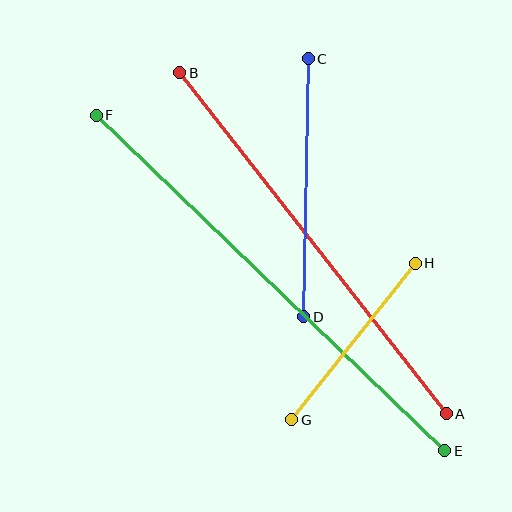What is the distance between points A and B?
The distance is approximately 433 pixels.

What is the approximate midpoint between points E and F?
The midpoint is at approximately (271, 283) pixels.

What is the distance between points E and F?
The distance is approximately 484 pixels.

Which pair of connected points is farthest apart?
Points E and F are farthest apart.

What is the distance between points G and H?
The distance is approximately 199 pixels.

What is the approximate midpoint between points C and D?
The midpoint is at approximately (306, 188) pixels.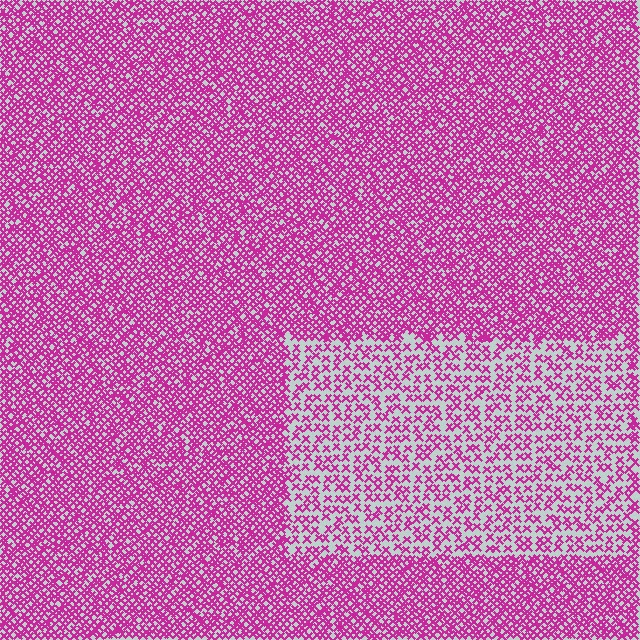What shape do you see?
I see a rectangle.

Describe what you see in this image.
The image contains small magenta elements arranged at two different densities. A rectangle-shaped region is visible where the elements are less densely packed than the surrounding area.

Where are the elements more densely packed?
The elements are more densely packed outside the rectangle boundary.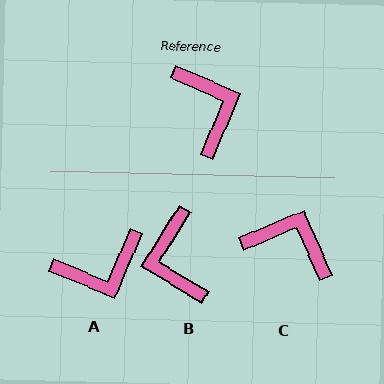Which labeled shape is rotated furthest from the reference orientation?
B, about 172 degrees away.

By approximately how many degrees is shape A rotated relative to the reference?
Approximately 89 degrees clockwise.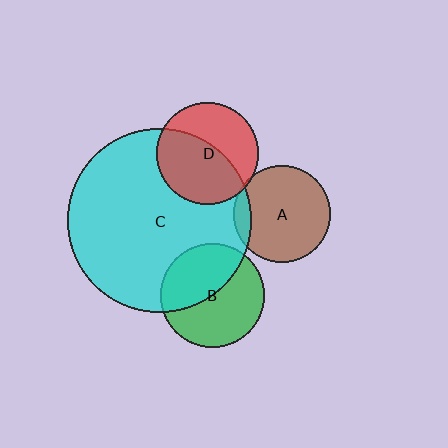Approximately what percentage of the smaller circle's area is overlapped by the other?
Approximately 55%.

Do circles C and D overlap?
Yes.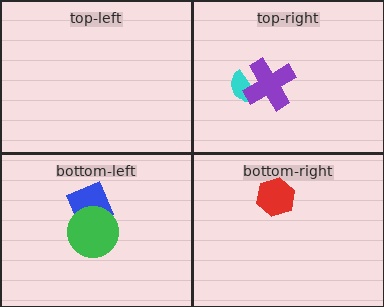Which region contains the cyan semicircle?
The top-right region.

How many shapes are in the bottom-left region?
2.